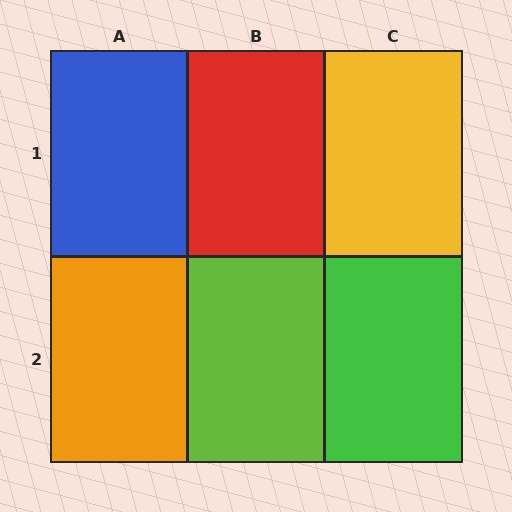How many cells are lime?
1 cell is lime.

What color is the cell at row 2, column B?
Lime.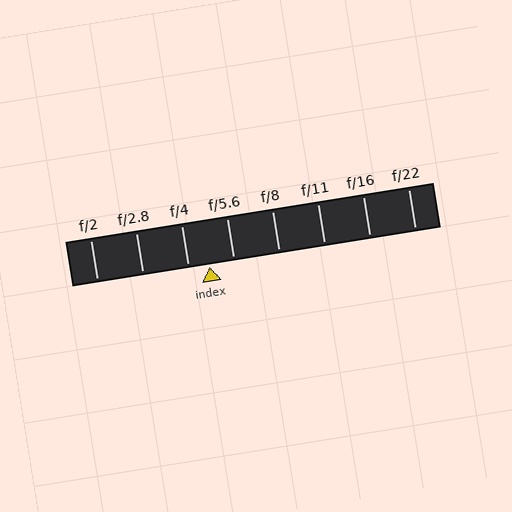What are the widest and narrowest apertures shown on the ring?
The widest aperture shown is f/2 and the narrowest is f/22.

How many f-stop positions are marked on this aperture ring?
There are 8 f-stop positions marked.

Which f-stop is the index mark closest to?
The index mark is closest to f/4.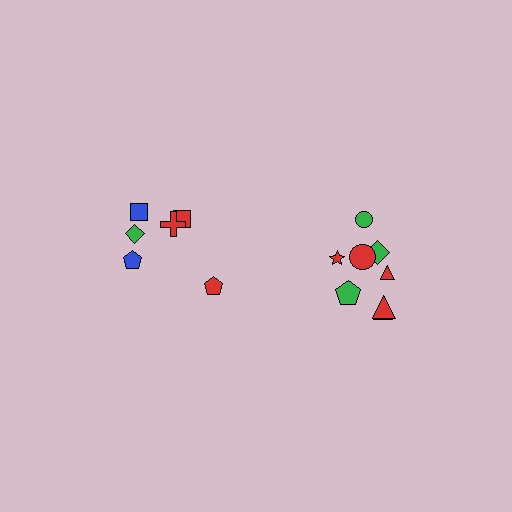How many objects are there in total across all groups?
There are 14 objects.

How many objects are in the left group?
There are 6 objects.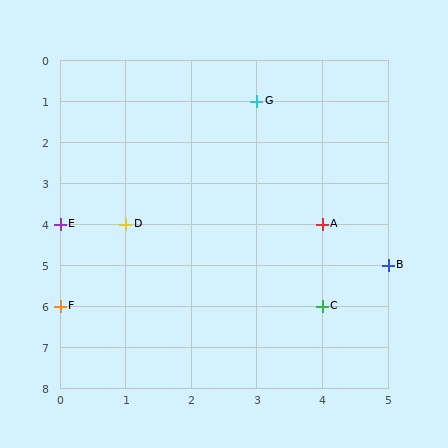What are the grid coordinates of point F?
Point F is at grid coordinates (0, 6).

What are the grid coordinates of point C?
Point C is at grid coordinates (4, 6).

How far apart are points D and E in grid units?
Points D and E are 1 column apart.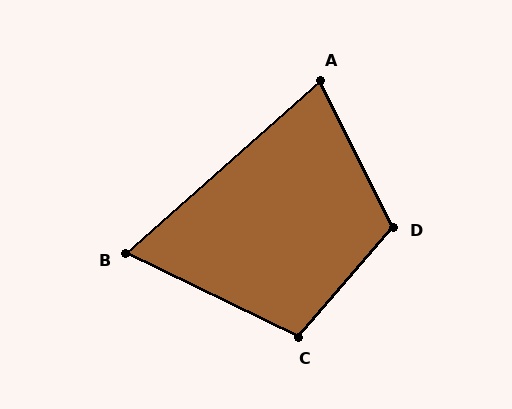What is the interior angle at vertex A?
Approximately 75 degrees (acute).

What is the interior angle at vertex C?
Approximately 105 degrees (obtuse).